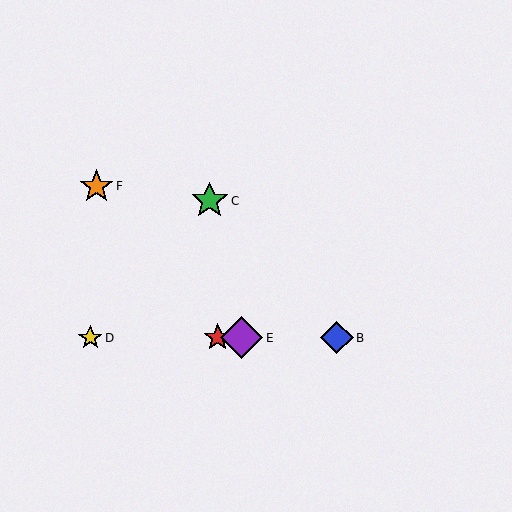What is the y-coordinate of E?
Object E is at y≈338.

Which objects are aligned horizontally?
Objects A, B, D, E are aligned horizontally.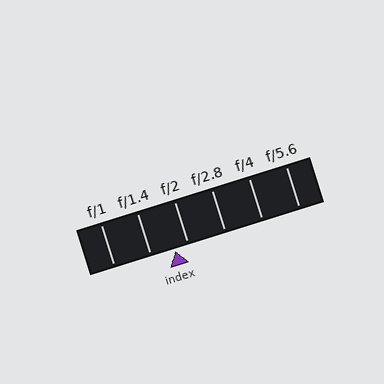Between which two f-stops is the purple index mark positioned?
The index mark is between f/1.4 and f/2.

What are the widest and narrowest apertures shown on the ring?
The widest aperture shown is f/1 and the narrowest is f/5.6.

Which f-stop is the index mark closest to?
The index mark is closest to f/2.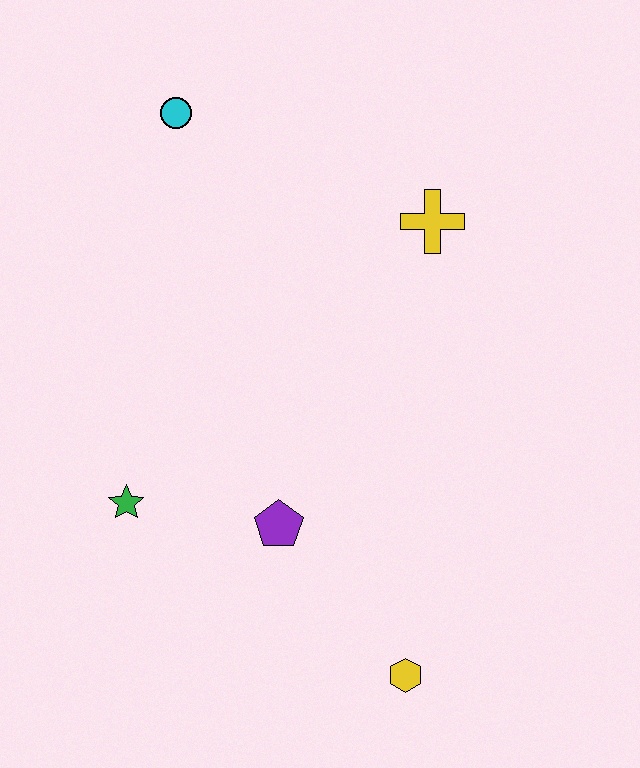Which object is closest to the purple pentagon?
The green star is closest to the purple pentagon.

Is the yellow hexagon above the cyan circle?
No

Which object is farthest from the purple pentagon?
The cyan circle is farthest from the purple pentagon.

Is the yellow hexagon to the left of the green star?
No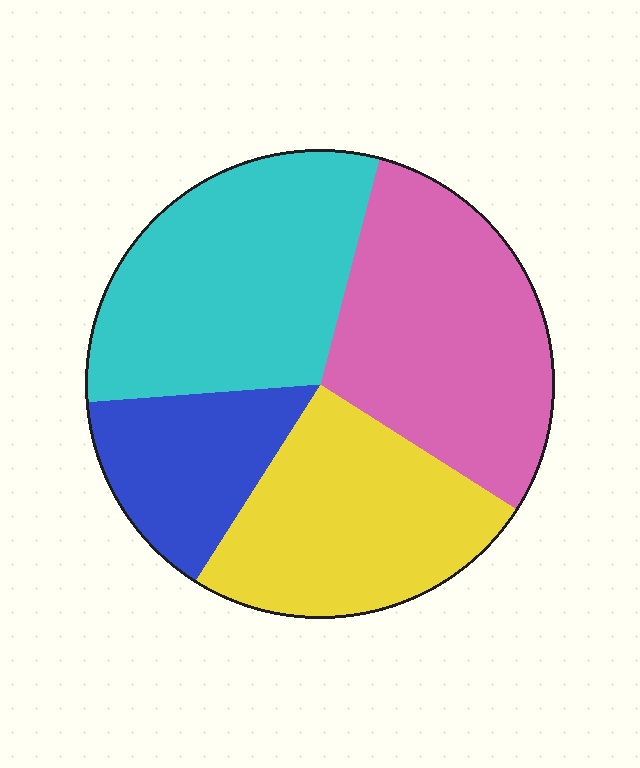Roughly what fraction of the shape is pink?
Pink takes up between a sixth and a third of the shape.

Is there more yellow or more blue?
Yellow.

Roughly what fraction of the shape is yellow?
Yellow covers around 25% of the shape.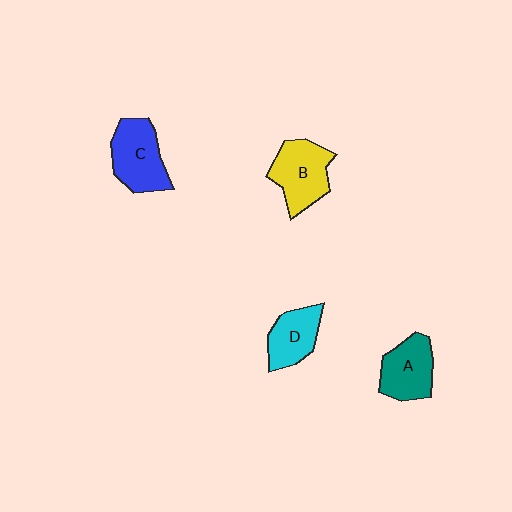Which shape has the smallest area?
Shape D (cyan).